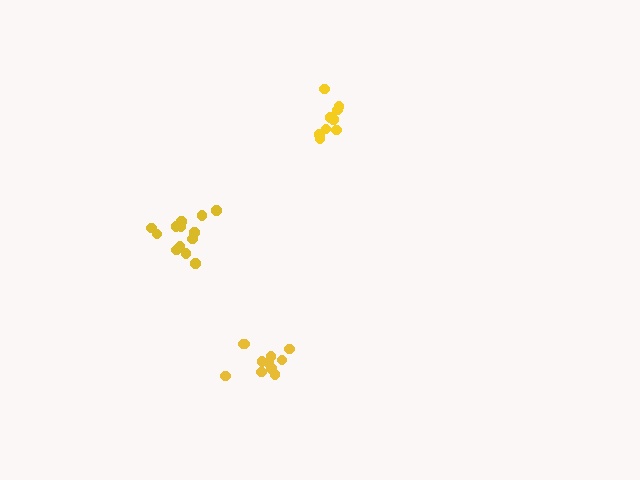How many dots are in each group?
Group 1: 9 dots, Group 2: 13 dots, Group 3: 11 dots (33 total).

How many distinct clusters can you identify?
There are 3 distinct clusters.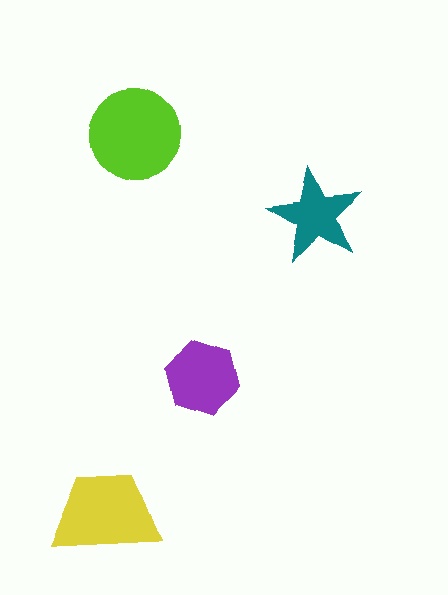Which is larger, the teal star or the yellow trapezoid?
The yellow trapezoid.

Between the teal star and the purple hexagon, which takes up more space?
The purple hexagon.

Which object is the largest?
The lime circle.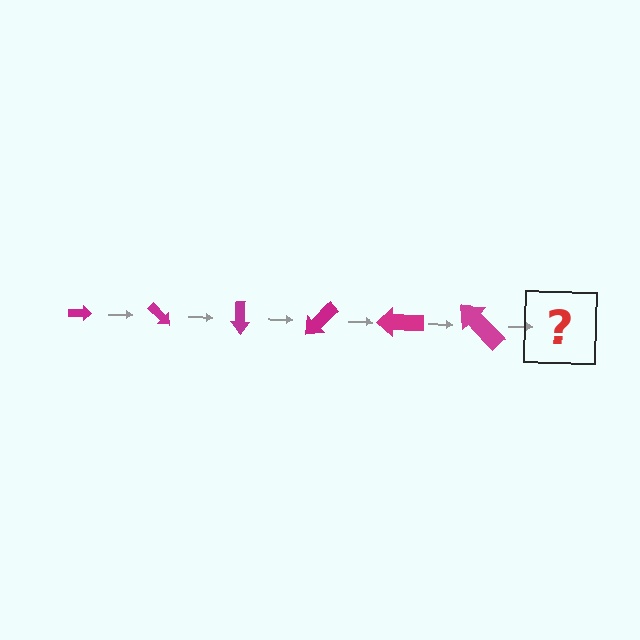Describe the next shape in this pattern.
It should be an arrow, larger than the previous one and rotated 270 degrees from the start.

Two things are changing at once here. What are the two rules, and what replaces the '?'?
The two rules are that the arrow grows larger each step and it rotates 45 degrees each step. The '?' should be an arrow, larger than the previous one and rotated 270 degrees from the start.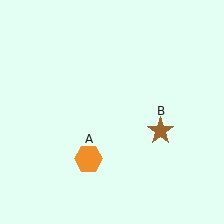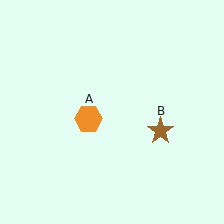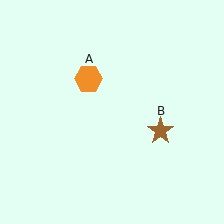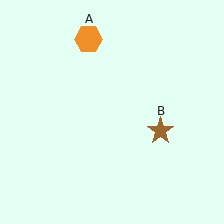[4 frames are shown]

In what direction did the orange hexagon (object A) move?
The orange hexagon (object A) moved up.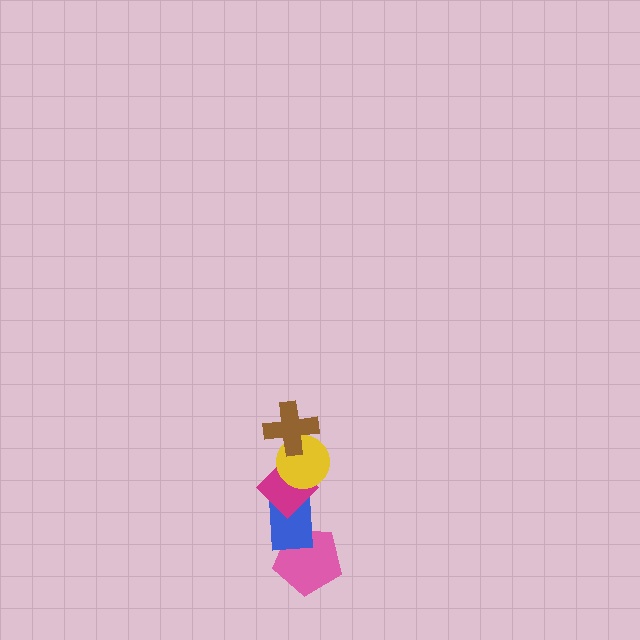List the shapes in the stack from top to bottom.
From top to bottom: the brown cross, the yellow circle, the magenta diamond, the blue rectangle, the pink pentagon.